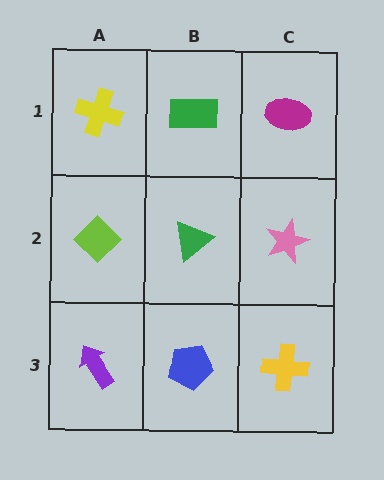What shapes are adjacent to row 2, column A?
A yellow cross (row 1, column A), a purple arrow (row 3, column A), a green triangle (row 2, column B).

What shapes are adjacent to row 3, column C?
A pink star (row 2, column C), a blue pentagon (row 3, column B).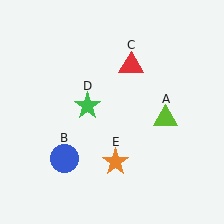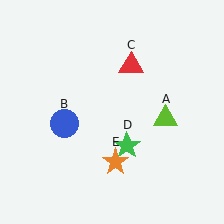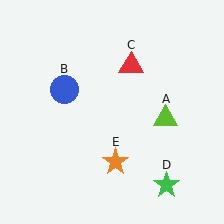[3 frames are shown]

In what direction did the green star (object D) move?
The green star (object D) moved down and to the right.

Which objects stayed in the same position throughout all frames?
Lime triangle (object A) and red triangle (object C) and orange star (object E) remained stationary.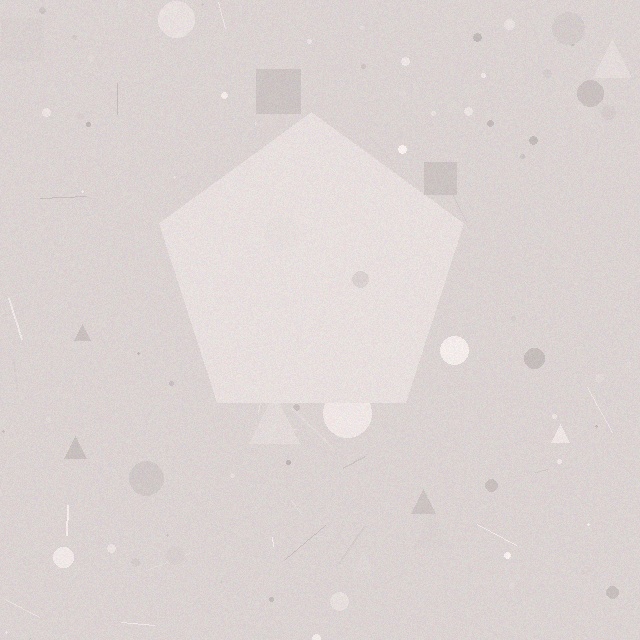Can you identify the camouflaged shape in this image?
The camouflaged shape is a pentagon.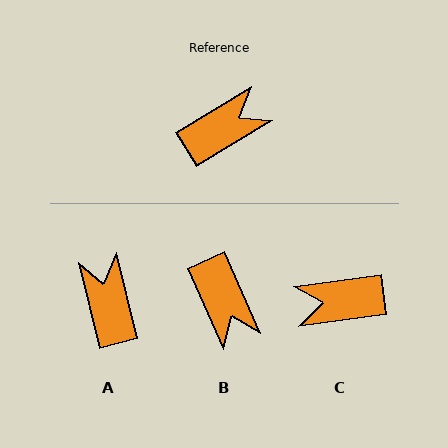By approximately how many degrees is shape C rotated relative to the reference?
Approximately 156 degrees counter-clockwise.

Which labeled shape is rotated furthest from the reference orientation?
C, about 156 degrees away.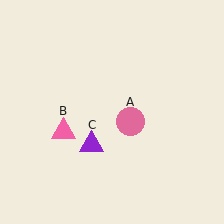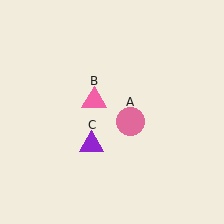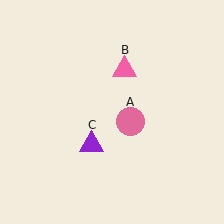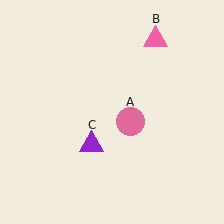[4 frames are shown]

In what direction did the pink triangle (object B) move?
The pink triangle (object B) moved up and to the right.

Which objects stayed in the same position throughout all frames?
Pink circle (object A) and purple triangle (object C) remained stationary.